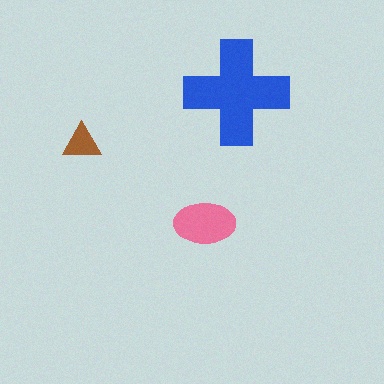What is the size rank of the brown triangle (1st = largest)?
3rd.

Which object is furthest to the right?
The blue cross is rightmost.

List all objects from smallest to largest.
The brown triangle, the pink ellipse, the blue cross.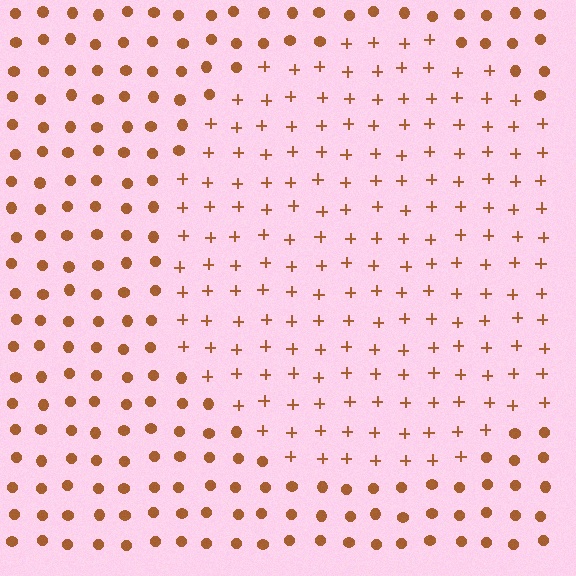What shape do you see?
I see a circle.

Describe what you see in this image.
The image is filled with small brown elements arranged in a uniform grid. A circle-shaped region contains plus signs, while the surrounding area contains circles. The boundary is defined purely by the change in element shape.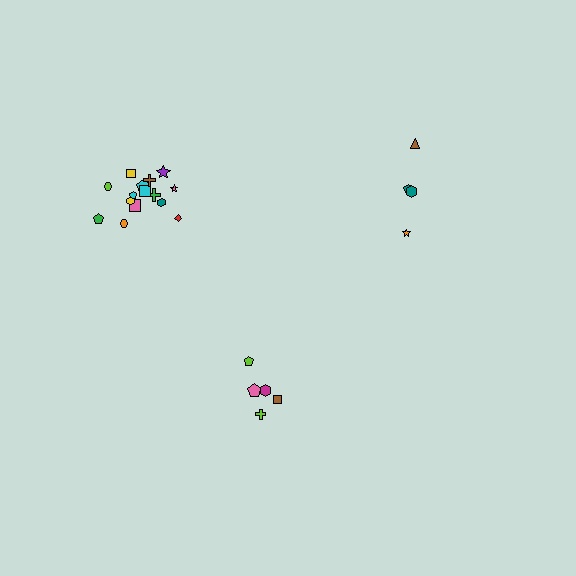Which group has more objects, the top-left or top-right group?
The top-left group.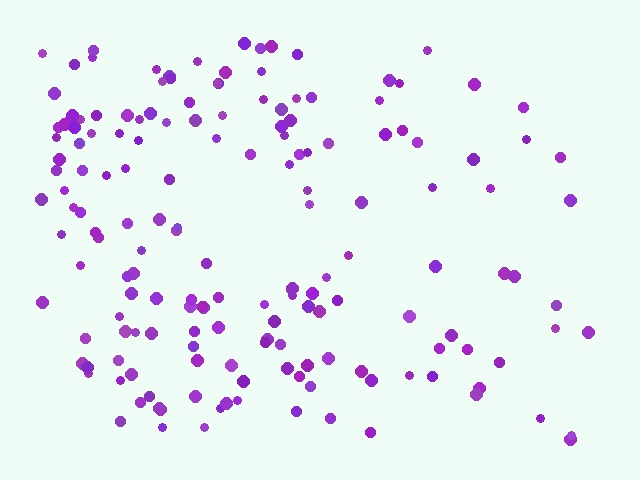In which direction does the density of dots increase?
From right to left, with the left side densest.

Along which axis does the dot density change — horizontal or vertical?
Horizontal.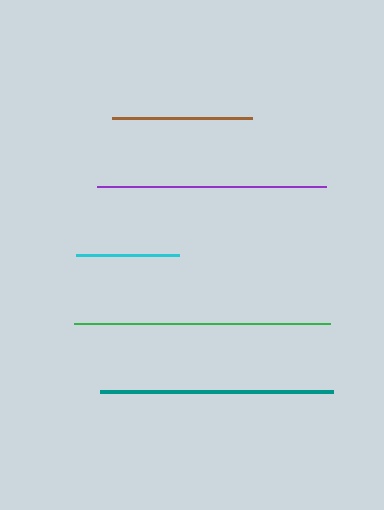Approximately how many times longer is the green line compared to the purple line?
The green line is approximately 1.1 times the length of the purple line.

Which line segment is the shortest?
The cyan line is the shortest at approximately 102 pixels.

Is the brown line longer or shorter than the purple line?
The purple line is longer than the brown line.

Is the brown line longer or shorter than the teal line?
The teal line is longer than the brown line.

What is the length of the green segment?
The green segment is approximately 256 pixels long.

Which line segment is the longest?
The green line is the longest at approximately 256 pixels.